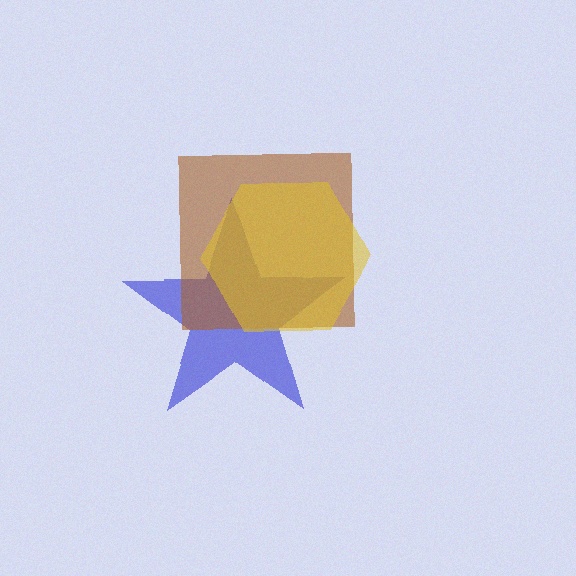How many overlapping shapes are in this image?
There are 3 overlapping shapes in the image.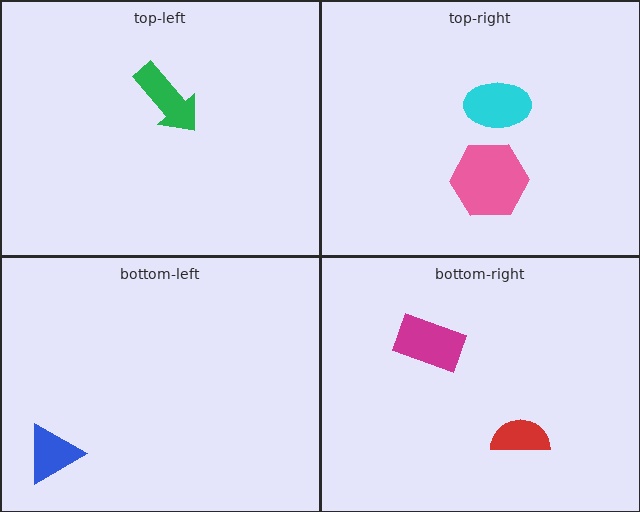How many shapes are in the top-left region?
1.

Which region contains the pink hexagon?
The top-right region.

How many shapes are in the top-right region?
2.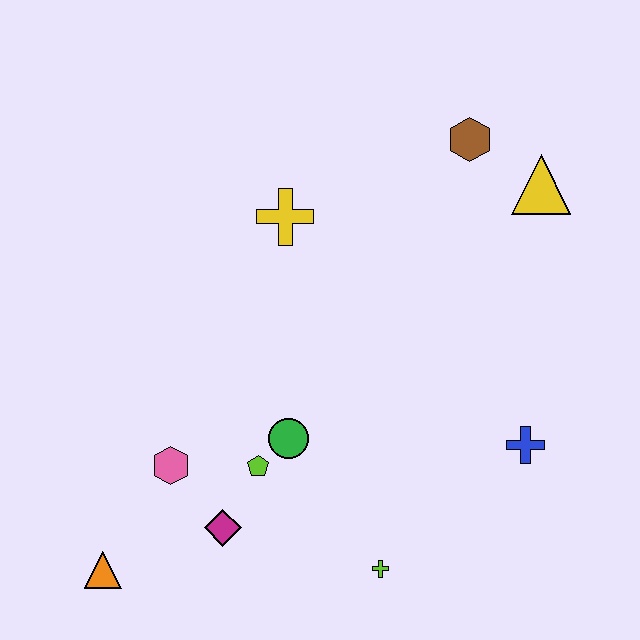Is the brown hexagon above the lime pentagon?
Yes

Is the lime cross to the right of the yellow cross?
Yes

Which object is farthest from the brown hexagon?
The orange triangle is farthest from the brown hexagon.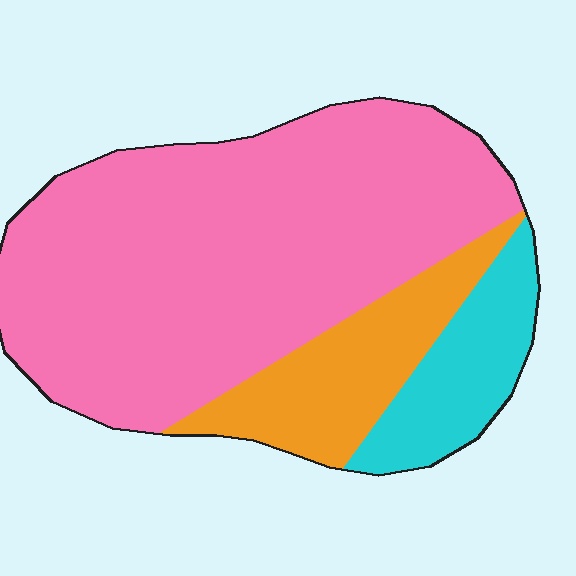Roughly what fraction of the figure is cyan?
Cyan covers roughly 15% of the figure.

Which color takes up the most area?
Pink, at roughly 70%.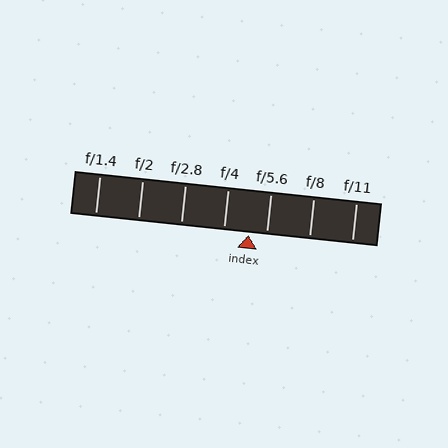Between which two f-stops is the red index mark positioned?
The index mark is between f/4 and f/5.6.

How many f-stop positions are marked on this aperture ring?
There are 7 f-stop positions marked.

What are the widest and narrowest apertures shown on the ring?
The widest aperture shown is f/1.4 and the narrowest is f/11.